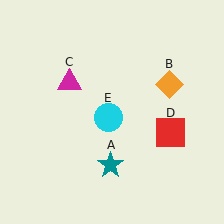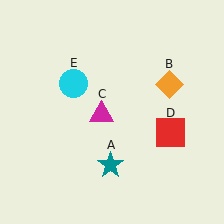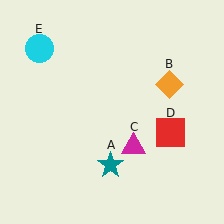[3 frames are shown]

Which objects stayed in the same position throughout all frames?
Teal star (object A) and orange diamond (object B) and red square (object D) remained stationary.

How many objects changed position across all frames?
2 objects changed position: magenta triangle (object C), cyan circle (object E).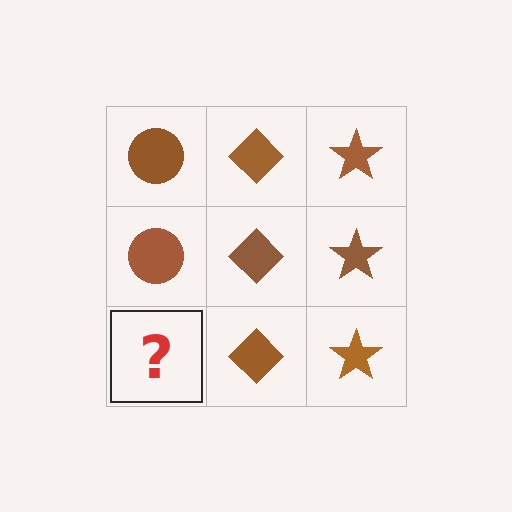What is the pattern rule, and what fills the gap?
The rule is that each column has a consistent shape. The gap should be filled with a brown circle.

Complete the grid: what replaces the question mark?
The question mark should be replaced with a brown circle.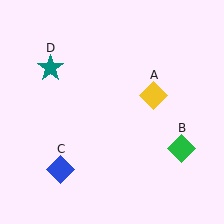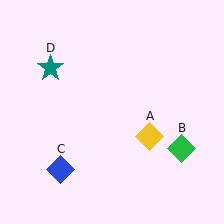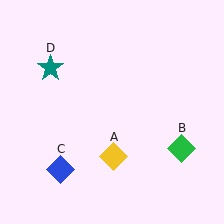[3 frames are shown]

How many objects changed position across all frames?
1 object changed position: yellow diamond (object A).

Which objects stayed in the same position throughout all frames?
Green diamond (object B) and blue diamond (object C) and teal star (object D) remained stationary.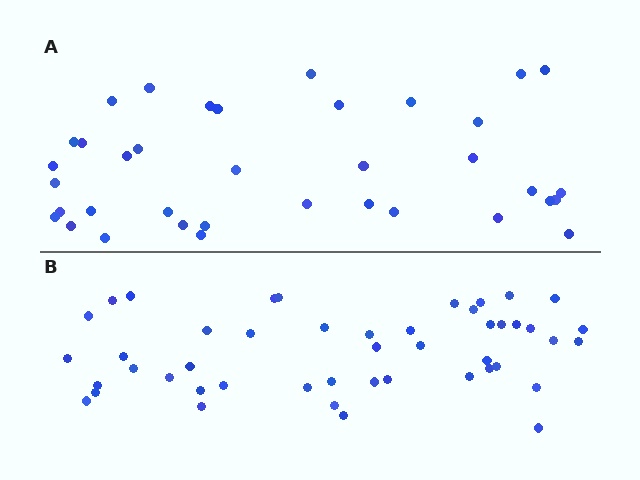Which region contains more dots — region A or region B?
Region B (the bottom region) has more dots.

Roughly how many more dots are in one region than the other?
Region B has roughly 10 or so more dots than region A.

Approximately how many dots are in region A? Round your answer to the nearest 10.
About 40 dots. (The exact count is 37, which rounds to 40.)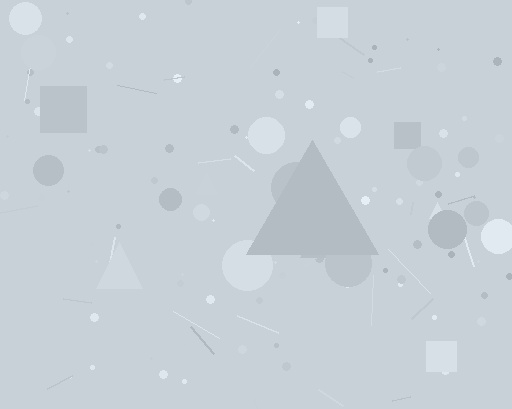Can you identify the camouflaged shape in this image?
The camouflaged shape is a triangle.